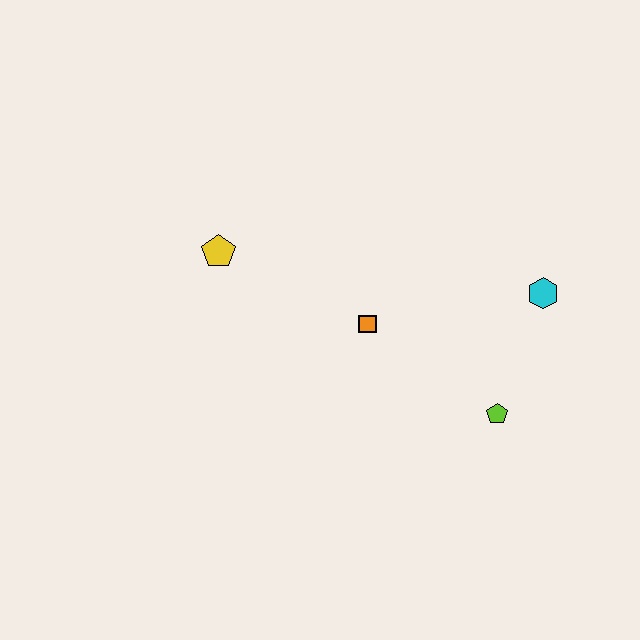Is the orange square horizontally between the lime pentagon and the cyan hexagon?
No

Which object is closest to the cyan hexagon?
The lime pentagon is closest to the cyan hexagon.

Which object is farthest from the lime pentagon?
The yellow pentagon is farthest from the lime pentagon.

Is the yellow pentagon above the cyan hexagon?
Yes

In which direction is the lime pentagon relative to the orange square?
The lime pentagon is to the right of the orange square.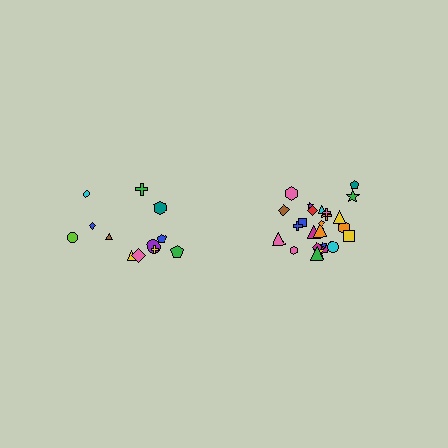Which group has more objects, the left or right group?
The right group.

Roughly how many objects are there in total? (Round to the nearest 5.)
Roughly 35 objects in total.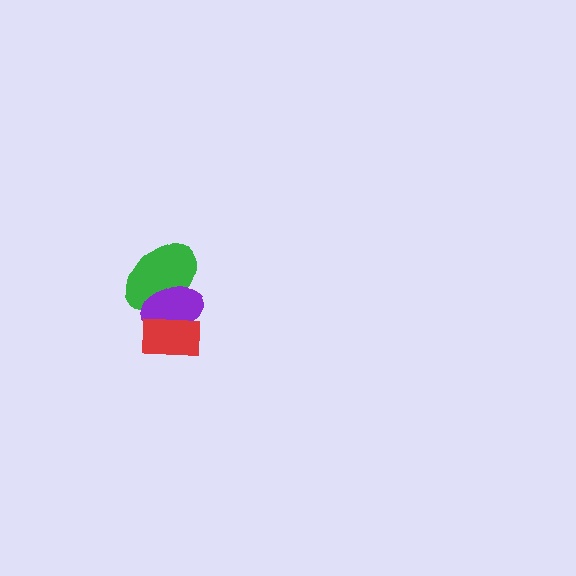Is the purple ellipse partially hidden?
Yes, it is partially covered by another shape.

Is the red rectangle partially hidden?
No, no other shape covers it.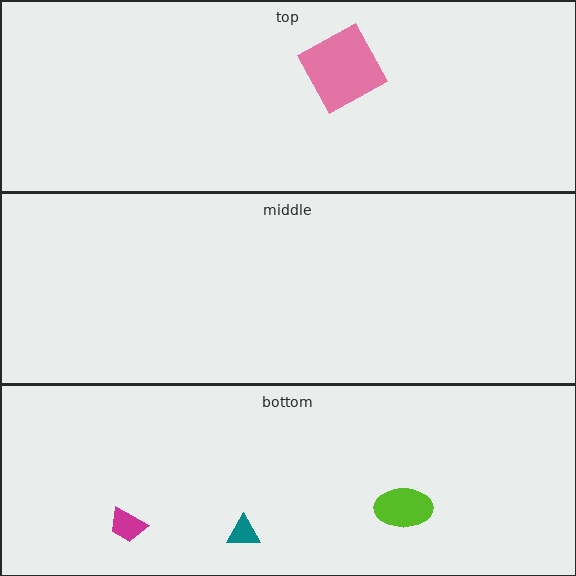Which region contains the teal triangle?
The bottom region.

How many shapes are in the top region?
1.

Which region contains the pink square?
The top region.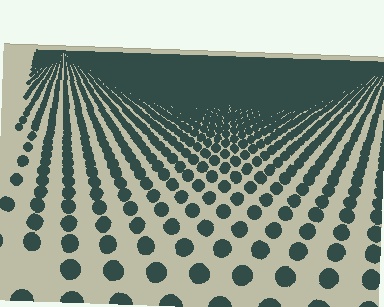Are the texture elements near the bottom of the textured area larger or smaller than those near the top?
Larger. Near the bottom, elements are closer to the viewer and appear at a bigger on-screen size.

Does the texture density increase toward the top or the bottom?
Density increases toward the top.